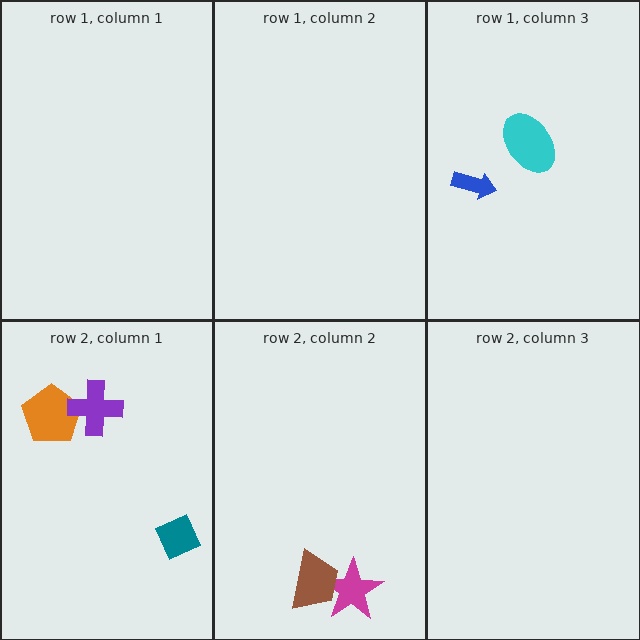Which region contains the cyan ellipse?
The row 1, column 3 region.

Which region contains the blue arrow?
The row 1, column 3 region.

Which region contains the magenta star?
The row 2, column 2 region.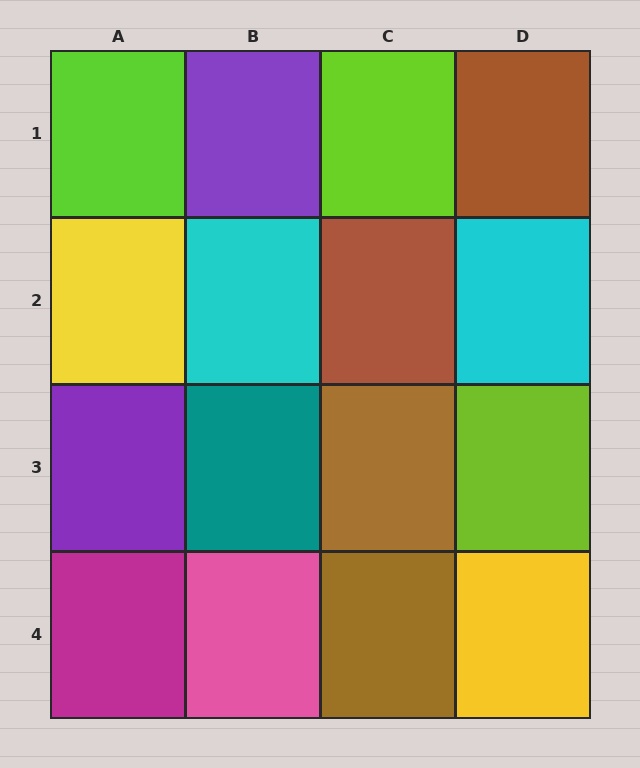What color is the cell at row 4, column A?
Magenta.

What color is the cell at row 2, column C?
Brown.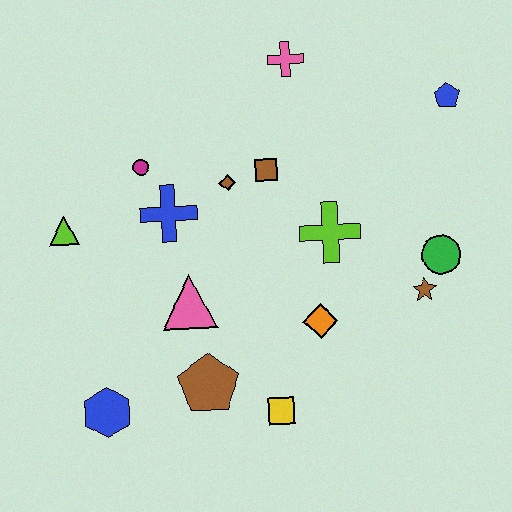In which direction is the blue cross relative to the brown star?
The blue cross is to the left of the brown star.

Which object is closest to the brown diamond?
The brown square is closest to the brown diamond.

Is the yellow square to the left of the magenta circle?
No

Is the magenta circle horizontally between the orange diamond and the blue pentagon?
No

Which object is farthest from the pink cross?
The blue hexagon is farthest from the pink cross.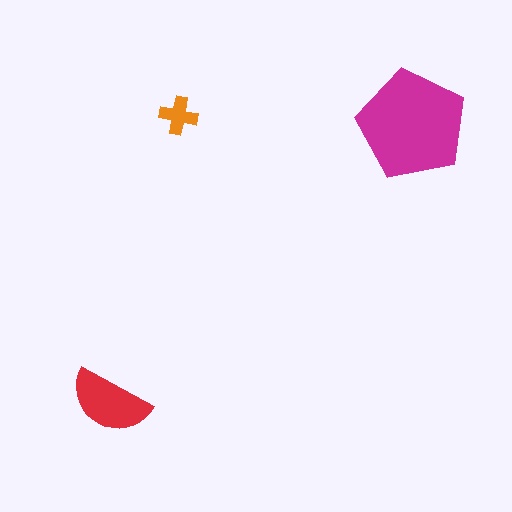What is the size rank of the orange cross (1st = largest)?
3rd.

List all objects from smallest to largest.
The orange cross, the red semicircle, the magenta pentagon.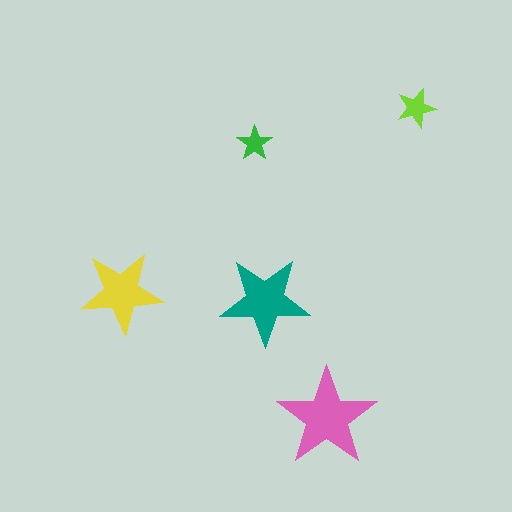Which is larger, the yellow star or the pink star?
The pink one.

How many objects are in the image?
There are 5 objects in the image.